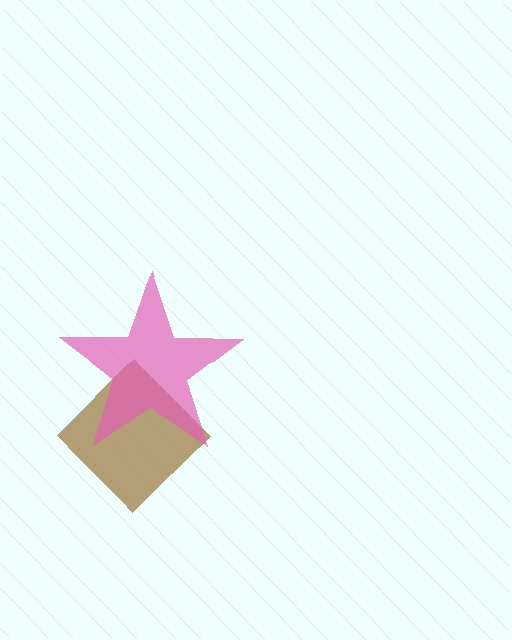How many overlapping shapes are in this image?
There are 2 overlapping shapes in the image.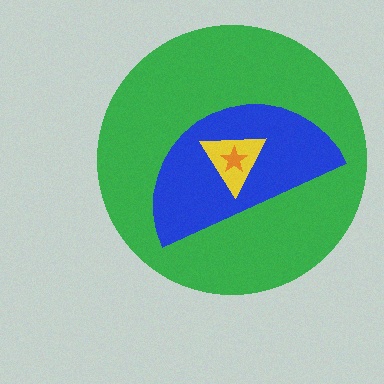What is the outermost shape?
The green circle.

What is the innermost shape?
The orange star.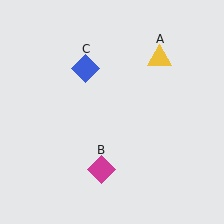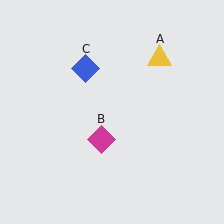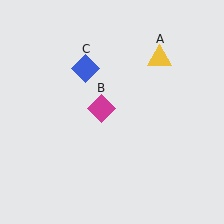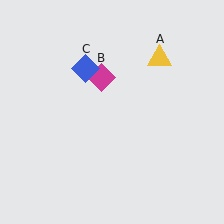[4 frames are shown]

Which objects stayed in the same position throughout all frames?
Yellow triangle (object A) and blue diamond (object C) remained stationary.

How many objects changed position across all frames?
1 object changed position: magenta diamond (object B).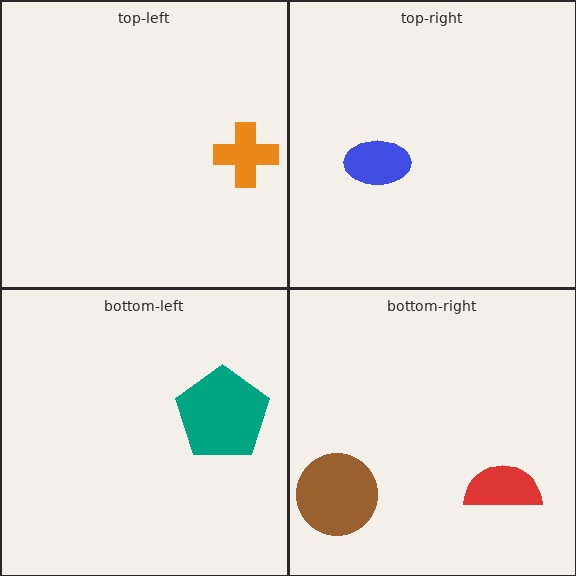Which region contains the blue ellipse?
The top-right region.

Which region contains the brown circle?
The bottom-right region.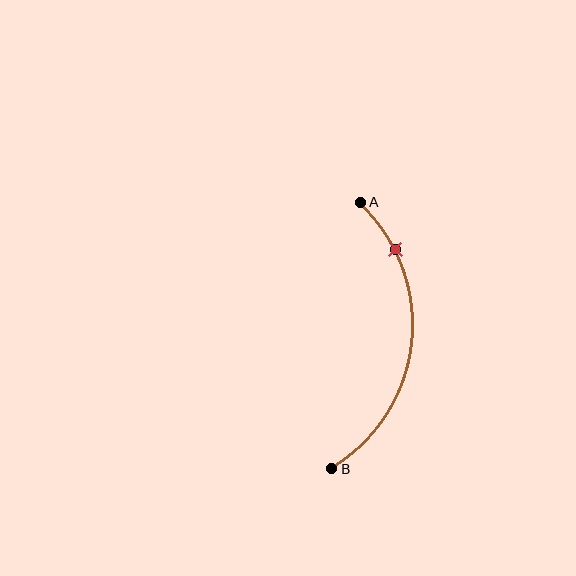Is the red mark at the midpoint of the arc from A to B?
No. The red mark lies on the arc but is closer to endpoint A. The arc midpoint would be at the point on the curve equidistant along the arc from both A and B.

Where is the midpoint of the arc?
The arc midpoint is the point on the curve farthest from the straight line joining A and B. It sits to the right of that line.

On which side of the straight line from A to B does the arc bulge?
The arc bulges to the right of the straight line connecting A and B.